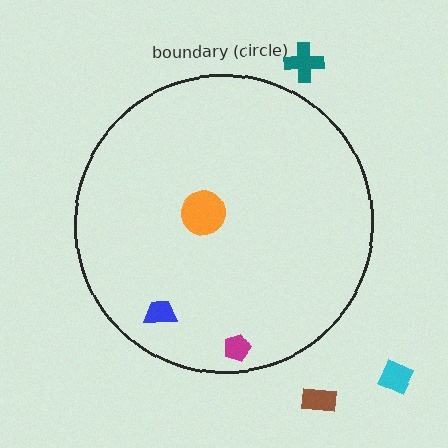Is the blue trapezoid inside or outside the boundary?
Inside.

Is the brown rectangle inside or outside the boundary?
Outside.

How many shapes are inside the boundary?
3 inside, 3 outside.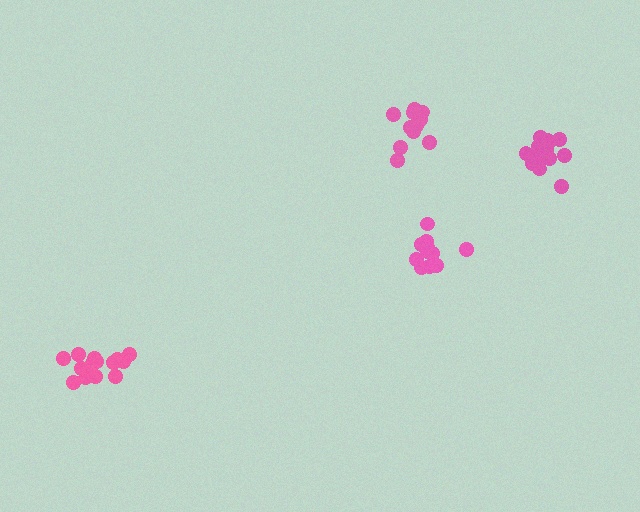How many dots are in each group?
Group 1: 17 dots, Group 2: 16 dots, Group 3: 12 dots, Group 4: 12 dots (57 total).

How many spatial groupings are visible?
There are 4 spatial groupings.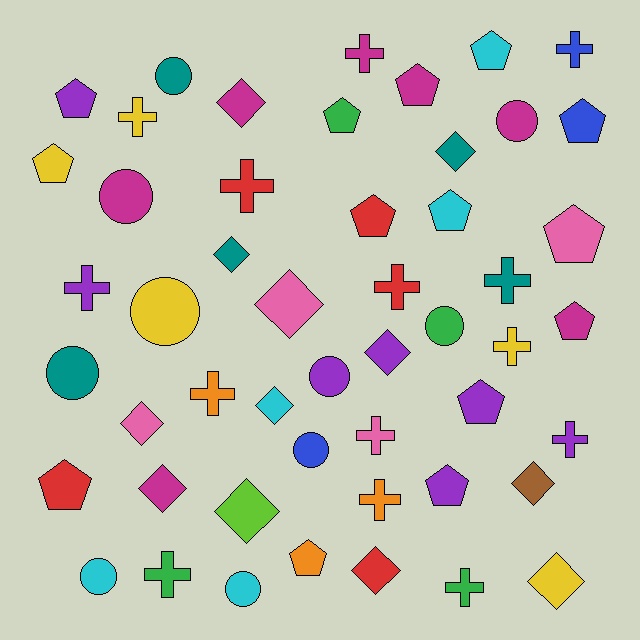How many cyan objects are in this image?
There are 5 cyan objects.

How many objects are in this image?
There are 50 objects.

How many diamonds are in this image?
There are 12 diamonds.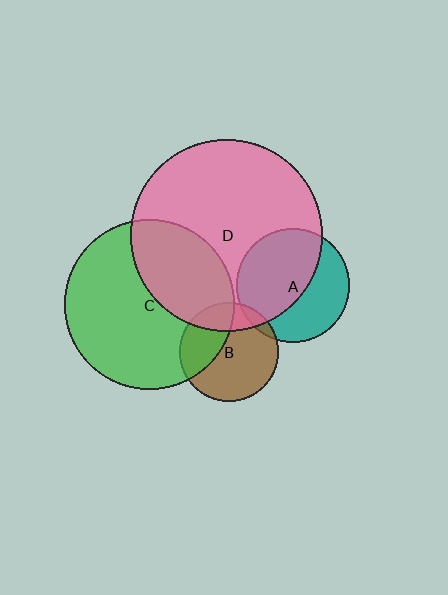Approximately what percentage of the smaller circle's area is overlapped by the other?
Approximately 35%.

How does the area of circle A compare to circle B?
Approximately 1.3 times.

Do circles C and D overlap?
Yes.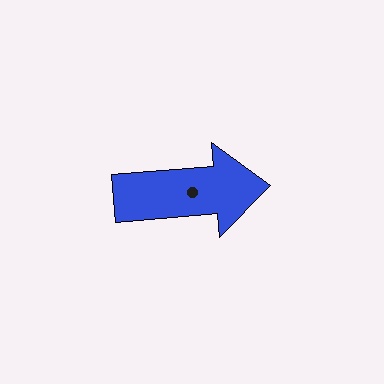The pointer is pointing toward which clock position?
Roughly 3 o'clock.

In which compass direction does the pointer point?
East.